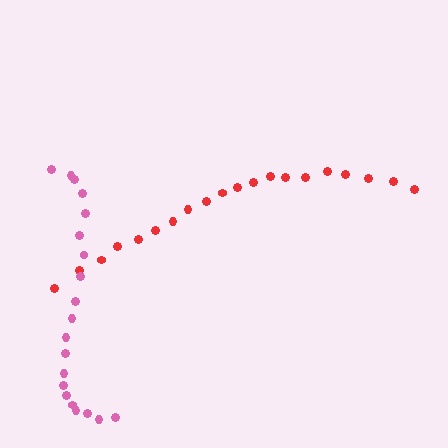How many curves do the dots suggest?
There are 2 distinct paths.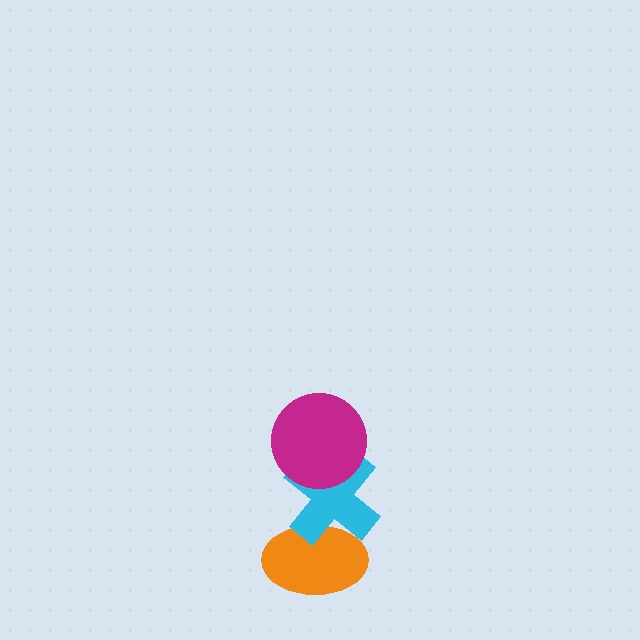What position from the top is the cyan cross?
The cyan cross is 2nd from the top.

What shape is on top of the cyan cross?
The magenta circle is on top of the cyan cross.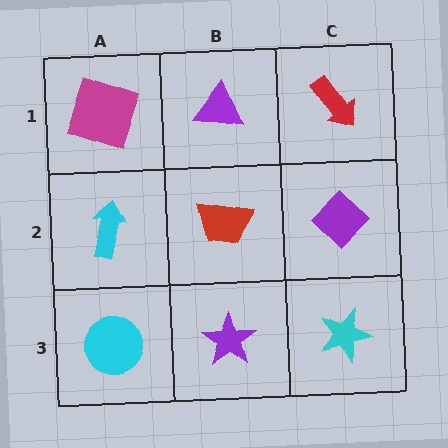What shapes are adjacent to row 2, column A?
A magenta square (row 1, column A), a cyan circle (row 3, column A), a red trapezoid (row 2, column B).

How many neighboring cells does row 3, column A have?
2.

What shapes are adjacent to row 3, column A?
A cyan arrow (row 2, column A), a purple star (row 3, column B).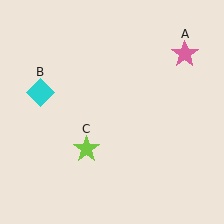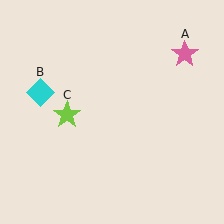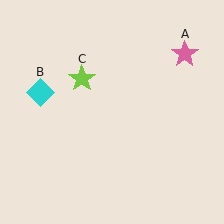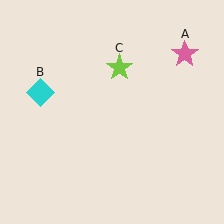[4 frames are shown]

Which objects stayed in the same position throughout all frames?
Pink star (object A) and cyan diamond (object B) remained stationary.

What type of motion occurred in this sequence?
The lime star (object C) rotated clockwise around the center of the scene.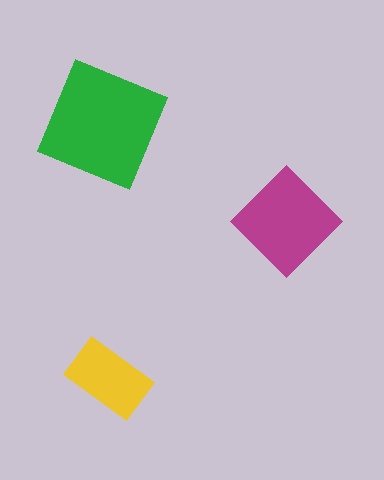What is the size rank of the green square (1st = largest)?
1st.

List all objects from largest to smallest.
The green square, the magenta diamond, the yellow rectangle.